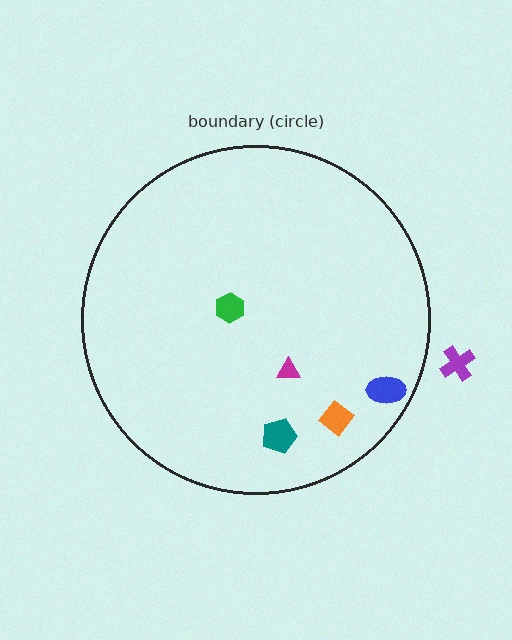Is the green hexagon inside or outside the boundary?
Inside.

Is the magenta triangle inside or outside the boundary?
Inside.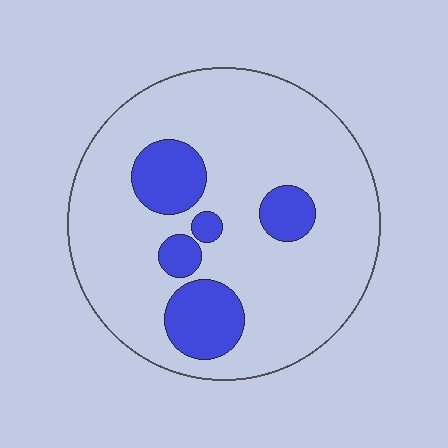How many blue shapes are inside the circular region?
5.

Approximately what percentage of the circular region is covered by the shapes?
Approximately 20%.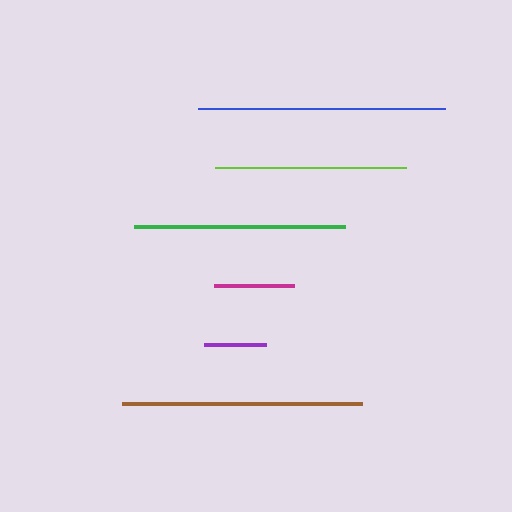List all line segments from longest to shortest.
From longest to shortest: blue, brown, green, lime, magenta, purple.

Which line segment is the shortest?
The purple line is the shortest at approximately 62 pixels.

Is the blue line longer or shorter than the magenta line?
The blue line is longer than the magenta line.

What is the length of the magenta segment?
The magenta segment is approximately 80 pixels long.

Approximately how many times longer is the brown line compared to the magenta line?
The brown line is approximately 3.0 times the length of the magenta line.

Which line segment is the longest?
The blue line is the longest at approximately 247 pixels.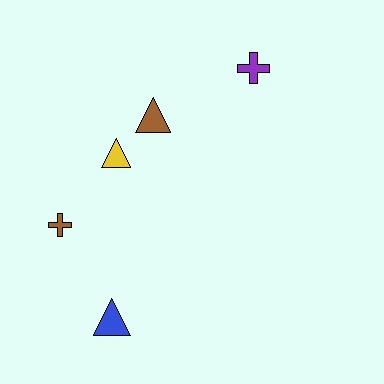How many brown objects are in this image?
There are 2 brown objects.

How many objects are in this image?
There are 5 objects.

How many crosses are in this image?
There are 2 crosses.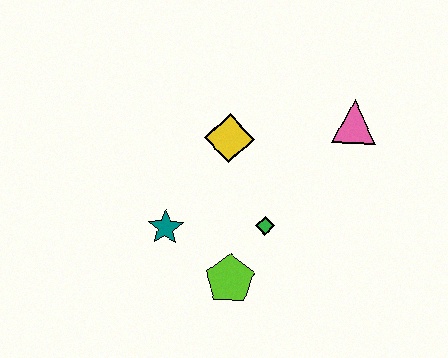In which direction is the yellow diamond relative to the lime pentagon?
The yellow diamond is above the lime pentagon.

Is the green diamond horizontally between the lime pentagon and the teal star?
No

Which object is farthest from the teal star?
The pink triangle is farthest from the teal star.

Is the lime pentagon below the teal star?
Yes